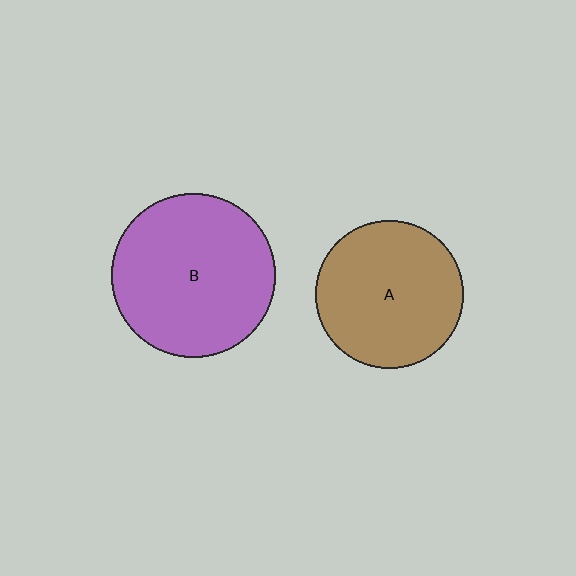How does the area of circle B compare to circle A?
Approximately 1.2 times.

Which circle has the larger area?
Circle B (purple).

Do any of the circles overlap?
No, none of the circles overlap.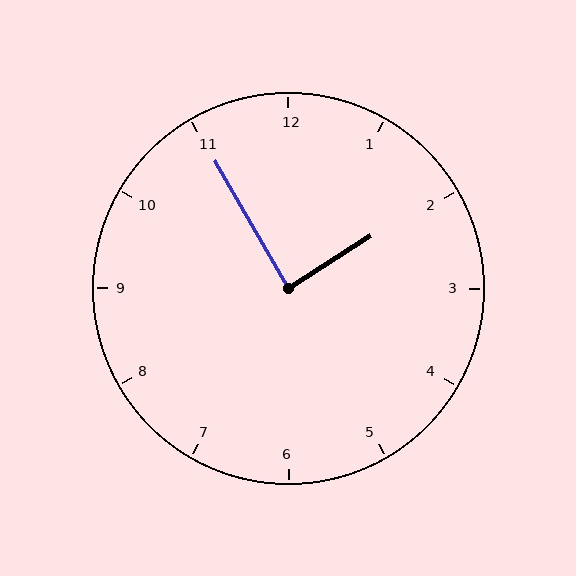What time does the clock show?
1:55.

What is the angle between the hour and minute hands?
Approximately 88 degrees.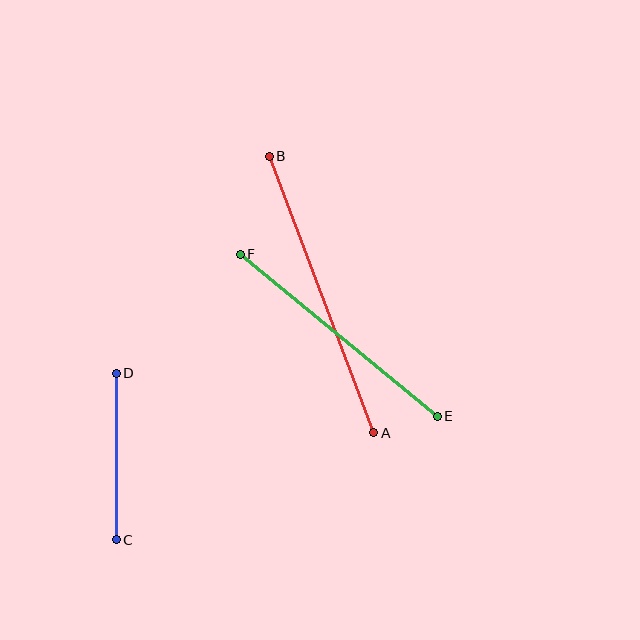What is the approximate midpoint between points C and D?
The midpoint is at approximately (116, 457) pixels.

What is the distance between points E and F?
The distance is approximately 255 pixels.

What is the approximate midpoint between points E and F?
The midpoint is at approximately (339, 335) pixels.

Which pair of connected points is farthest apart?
Points A and B are farthest apart.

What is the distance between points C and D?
The distance is approximately 166 pixels.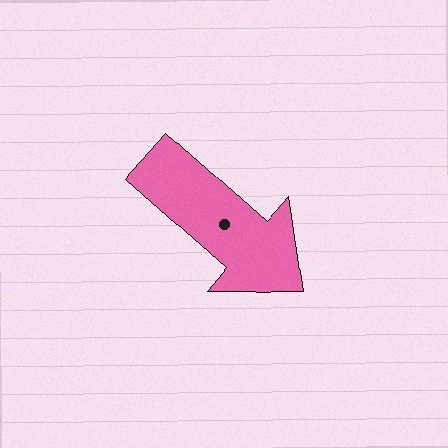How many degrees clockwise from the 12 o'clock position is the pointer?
Approximately 131 degrees.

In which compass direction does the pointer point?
Southeast.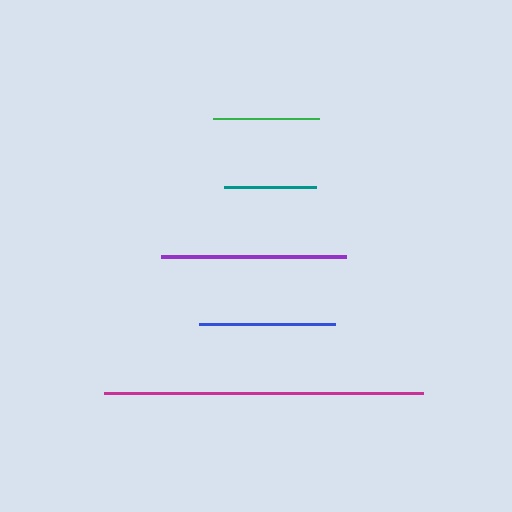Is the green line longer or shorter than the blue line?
The blue line is longer than the green line.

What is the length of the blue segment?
The blue segment is approximately 136 pixels long.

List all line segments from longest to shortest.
From longest to shortest: magenta, purple, blue, green, teal.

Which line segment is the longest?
The magenta line is the longest at approximately 319 pixels.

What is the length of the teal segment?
The teal segment is approximately 92 pixels long.